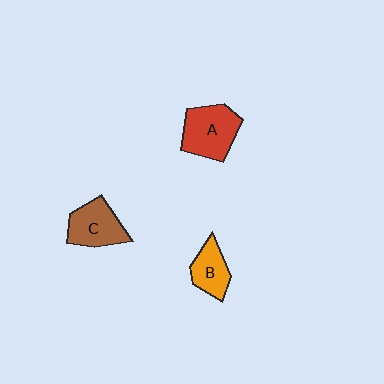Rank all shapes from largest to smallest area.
From largest to smallest: A (red), C (brown), B (orange).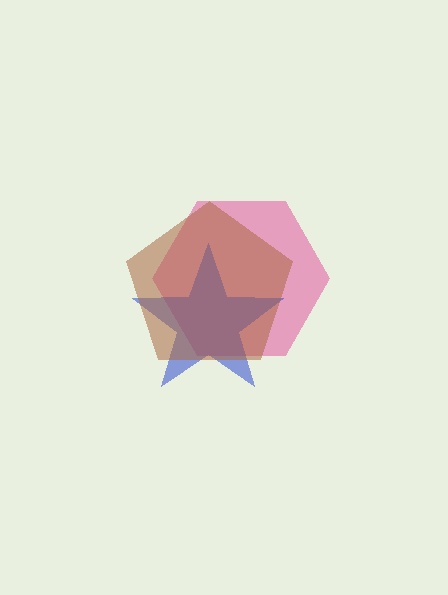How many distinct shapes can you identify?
There are 3 distinct shapes: a pink hexagon, a blue star, a brown pentagon.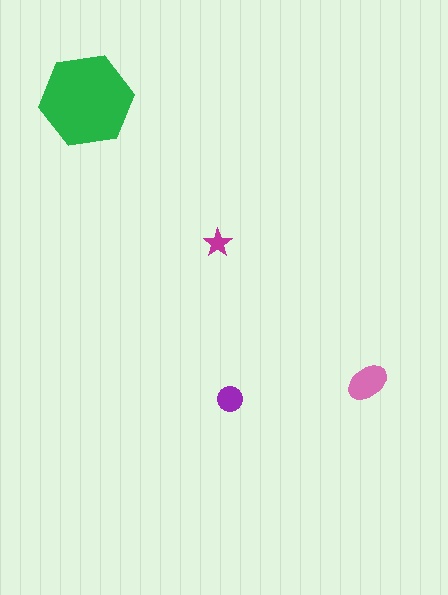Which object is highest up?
The green hexagon is topmost.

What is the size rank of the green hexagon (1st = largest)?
1st.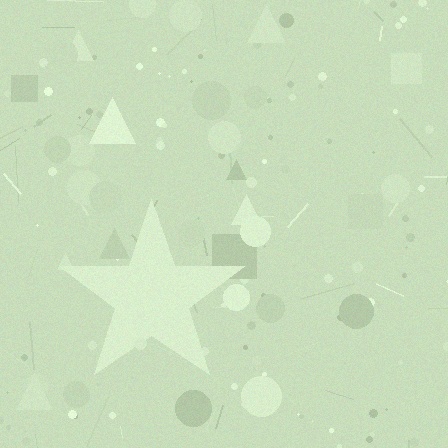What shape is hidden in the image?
A star is hidden in the image.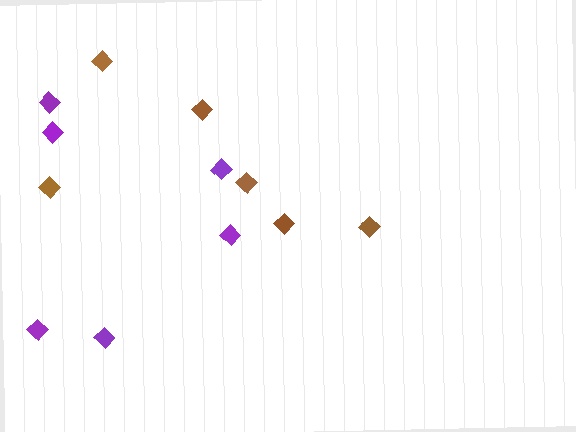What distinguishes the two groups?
There are 2 groups: one group of brown diamonds (6) and one group of purple diamonds (6).